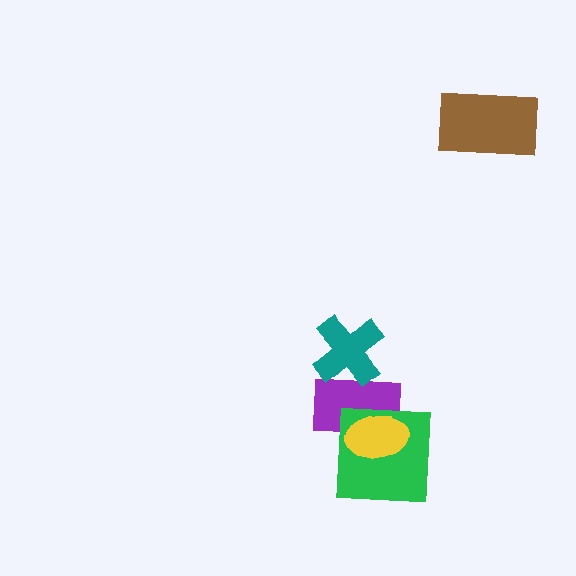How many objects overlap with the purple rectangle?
3 objects overlap with the purple rectangle.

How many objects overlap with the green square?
2 objects overlap with the green square.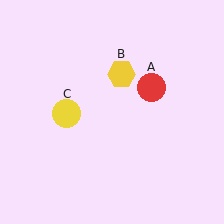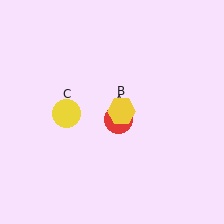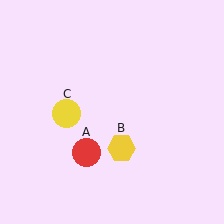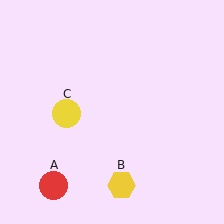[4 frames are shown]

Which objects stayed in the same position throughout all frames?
Yellow circle (object C) remained stationary.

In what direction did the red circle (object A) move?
The red circle (object A) moved down and to the left.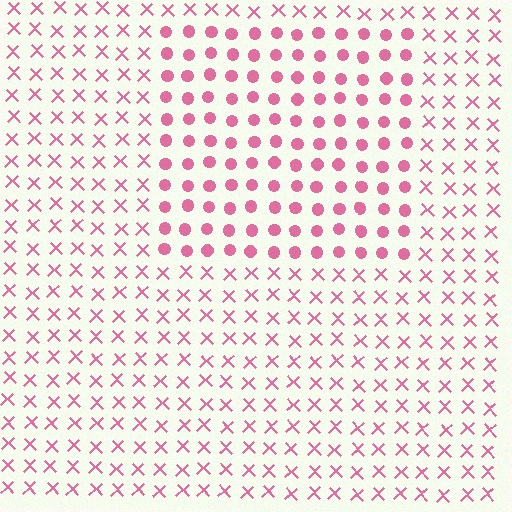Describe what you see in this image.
The image is filled with small pink elements arranged in a uniform grid. A rectangle-shaped region contains circles, while the surrounding area contains X marks. The boundary is defined purely by the change in element shape.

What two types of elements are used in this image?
The image uses circles inside the rectangle region and X marks outside it.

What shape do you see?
I see a rectangle.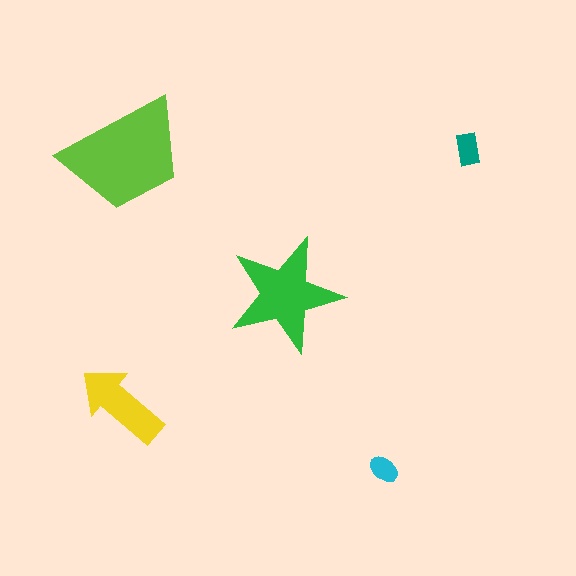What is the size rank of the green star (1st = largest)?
2nd.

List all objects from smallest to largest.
The cyan ellipse, the teal rectangle, the yellow arrow, the green star, the lime trapezoid.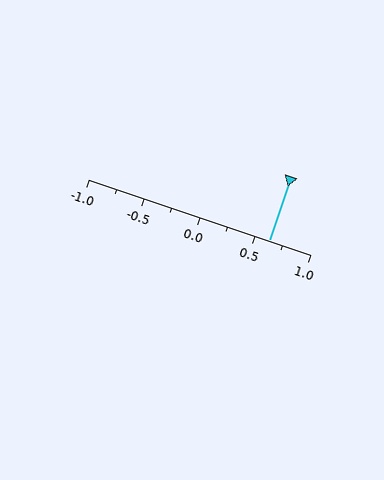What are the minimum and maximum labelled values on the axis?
The axis runs from -1.0 to 1.0.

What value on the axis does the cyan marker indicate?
The marker indicates approximately 0.62.